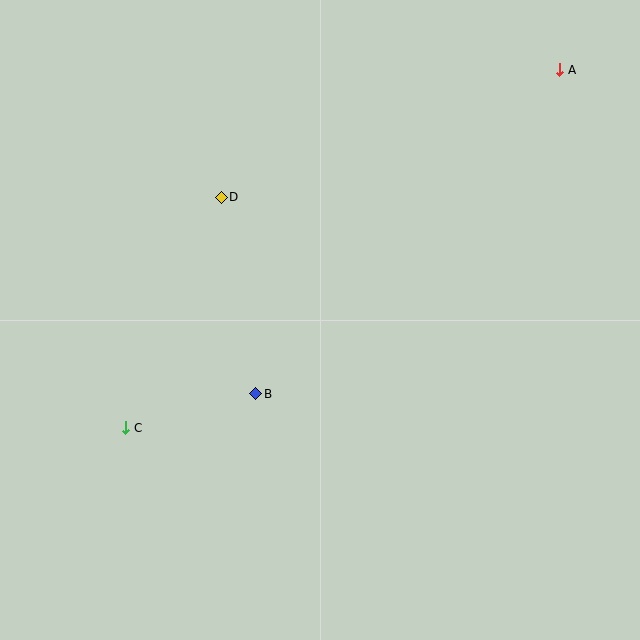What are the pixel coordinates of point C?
Point C is at (126, 428).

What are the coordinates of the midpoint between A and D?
The midpoint between A and D is at (391, 134).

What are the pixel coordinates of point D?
Point D is at (221, 197).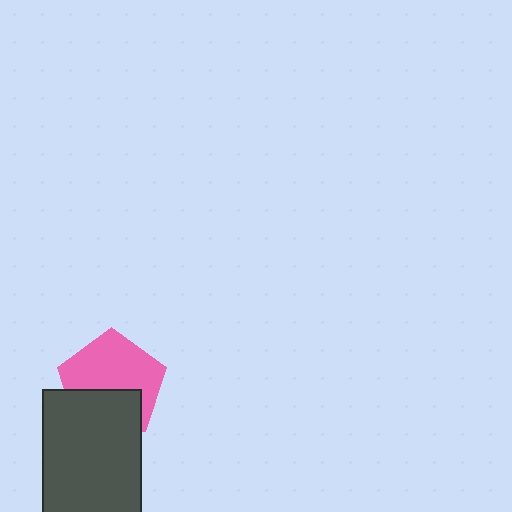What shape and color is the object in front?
The object in front is a dark gray rectangle.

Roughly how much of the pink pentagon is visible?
About half of it is visible (roughly 62%).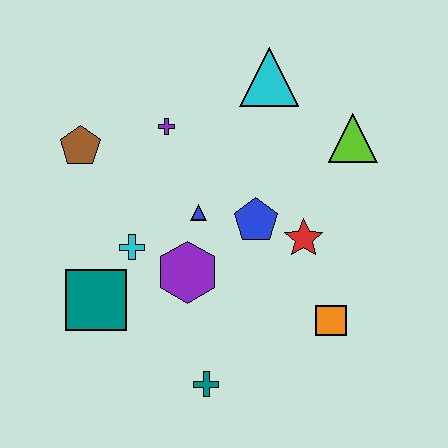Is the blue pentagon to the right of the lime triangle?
No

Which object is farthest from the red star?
The brown pentagon is farthest from the red star.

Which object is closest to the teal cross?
The purple hexagon is closest to the teal cross.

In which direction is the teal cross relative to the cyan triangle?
The teal cross is below the cyan triangle.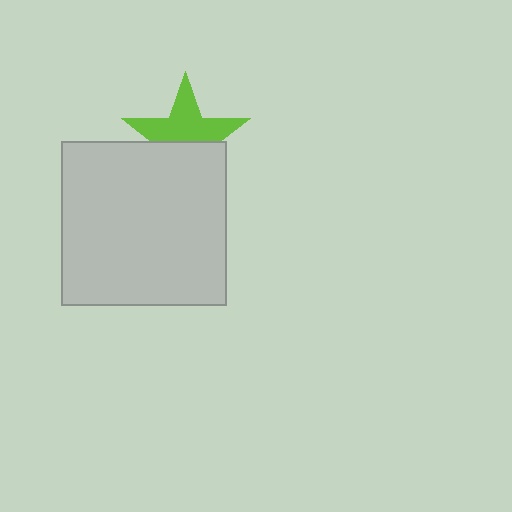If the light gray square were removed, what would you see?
You would see the complete lime star.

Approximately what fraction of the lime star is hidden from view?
Roughly 44% of the lime star is hidden behind the light gray square.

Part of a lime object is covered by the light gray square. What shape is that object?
It is a star.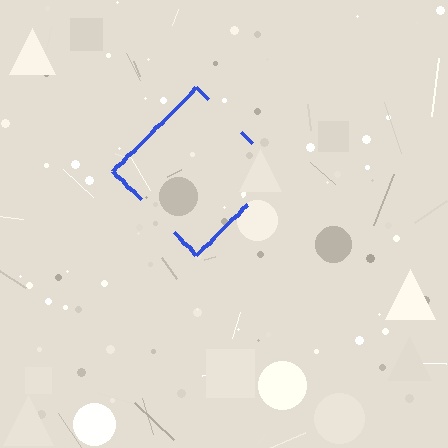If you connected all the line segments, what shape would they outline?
They would outline a diamond.